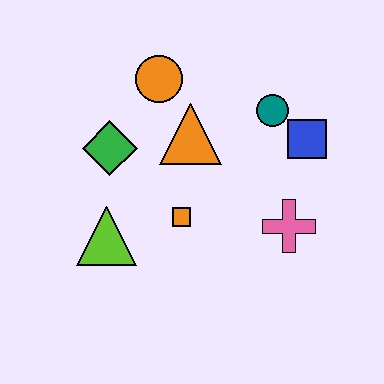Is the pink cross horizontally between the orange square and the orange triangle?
No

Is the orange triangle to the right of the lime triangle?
Yes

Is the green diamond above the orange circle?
No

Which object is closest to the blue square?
The teal circle is closest to the blue square.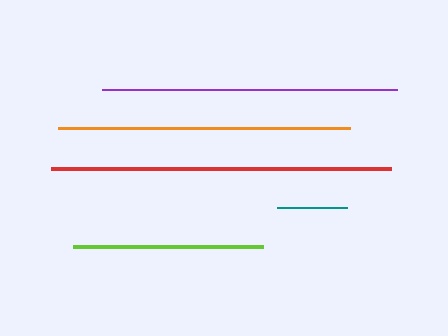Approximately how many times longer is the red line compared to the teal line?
The red line is approximately 4.9 times the length of the teal line.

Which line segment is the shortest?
The teal line is the shortest at approximately 70 pixels.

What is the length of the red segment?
The red segment is approximately 340 pixels long.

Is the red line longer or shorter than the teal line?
The red line is longer than the teal line.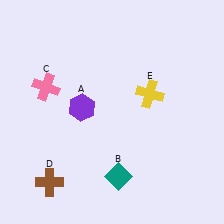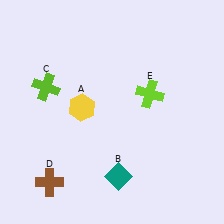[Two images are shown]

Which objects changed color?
A changed from purple to yellow. C changed from pink to lime. E changed from yellow to lime.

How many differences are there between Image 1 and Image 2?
There are 3 differences between the two images.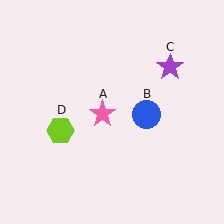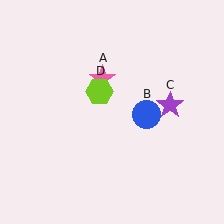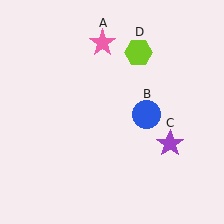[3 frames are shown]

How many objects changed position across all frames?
3 objects changed position: pink star (object A), purple star (object C), lime hexagon (object D).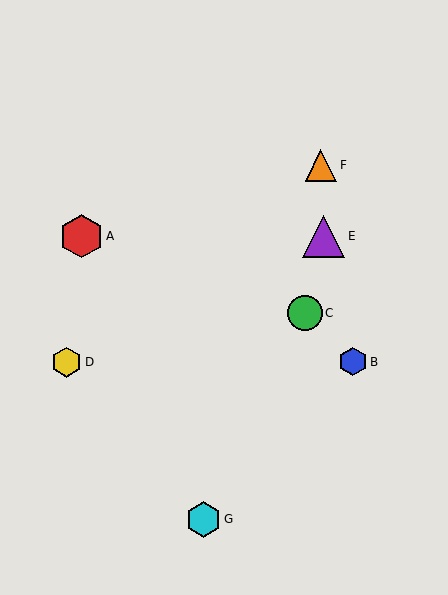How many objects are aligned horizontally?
2 objects (A, E) are aligned horizontally.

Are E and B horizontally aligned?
No, E is at y≈236 and B is at y≈362.